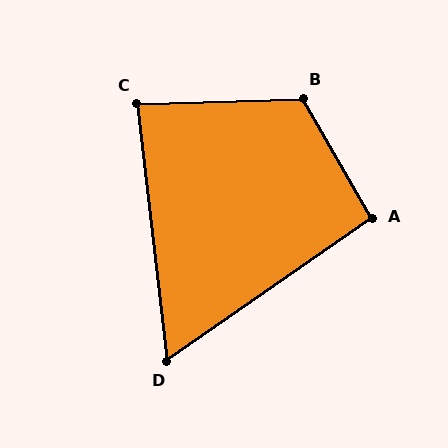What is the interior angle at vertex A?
Approximately 95 degrees (approximately right).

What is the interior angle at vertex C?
Approximately 85 degrees (approximately right).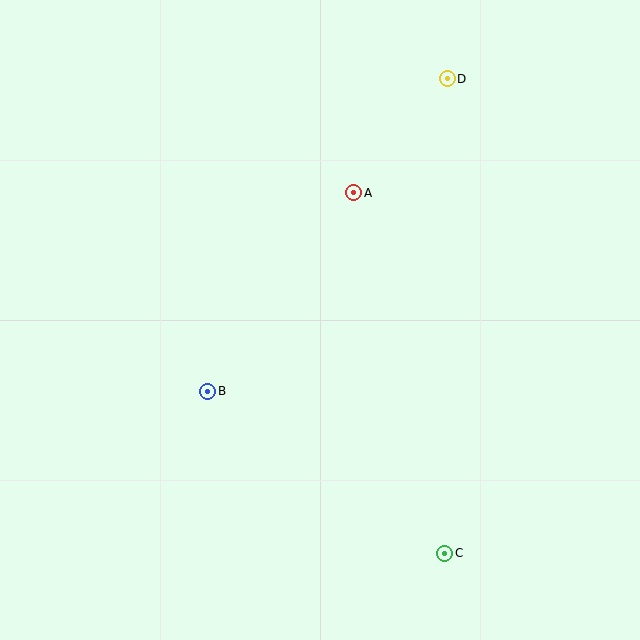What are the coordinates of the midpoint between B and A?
The midpoint between B and A is at (281, 292).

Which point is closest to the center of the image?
Point A at (354, 193) is closest to the center.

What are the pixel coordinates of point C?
Point C is at (445, 553).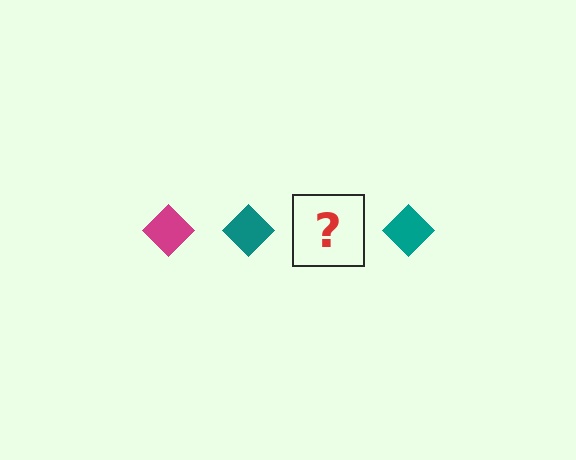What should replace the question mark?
The question mark should be replaced with a magenta diamond.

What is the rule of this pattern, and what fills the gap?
The rule is that the pattern cycles through magenta, teal diamonds. The gap should be filled with a magenta diamond.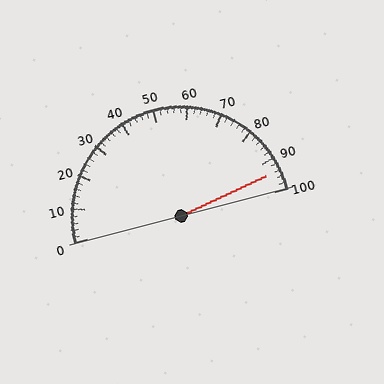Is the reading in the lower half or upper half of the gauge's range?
The reading is in the upper half of the range (0 to 100).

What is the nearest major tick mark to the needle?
The nearest major tick mark is 90.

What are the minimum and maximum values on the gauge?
The gauge ranges from 0 to 100.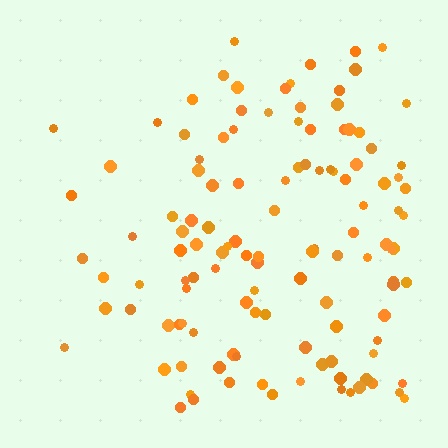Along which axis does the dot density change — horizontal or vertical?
Horizontal.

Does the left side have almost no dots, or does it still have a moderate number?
Still a moderate number, just noticeably fewer than the right.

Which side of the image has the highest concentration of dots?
The right.